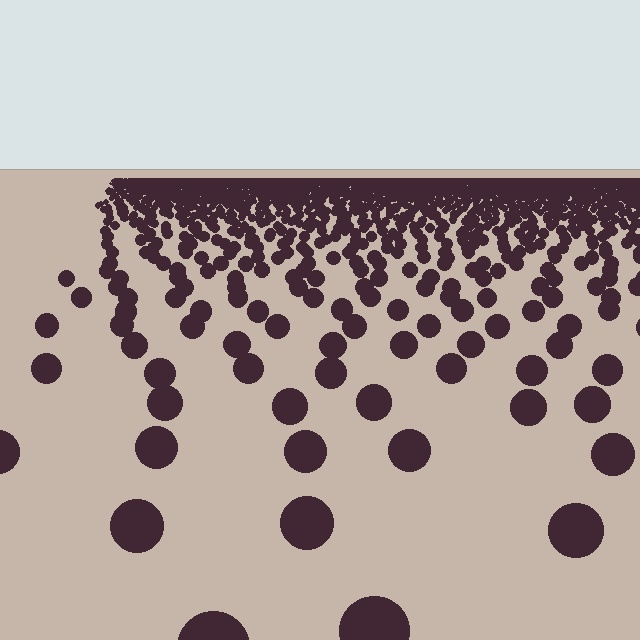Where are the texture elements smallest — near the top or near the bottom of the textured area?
Near the top.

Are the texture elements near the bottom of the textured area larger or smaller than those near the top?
Larger. Near the bottom, elements are closer to the viewer and appear at a bigger on-screen size.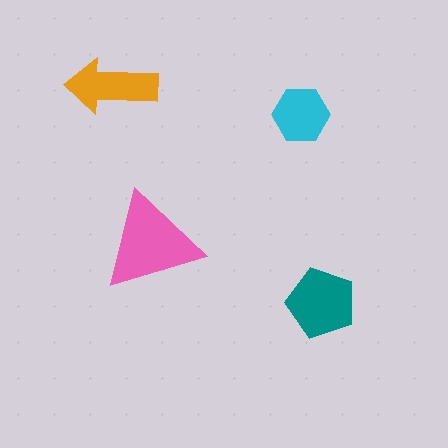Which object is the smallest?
The cyan hexagon.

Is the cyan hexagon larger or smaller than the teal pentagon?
Smaller.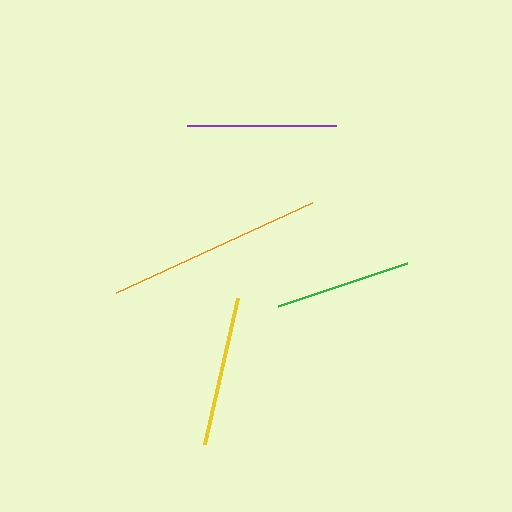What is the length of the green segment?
The green segment is approximately 136 pixels long.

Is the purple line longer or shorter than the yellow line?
The yellow line is longer than the purple line.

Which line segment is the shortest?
The green line is the shortest at approximately 136 pixels.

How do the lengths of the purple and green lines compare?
The purple and green lines are approximately the same length.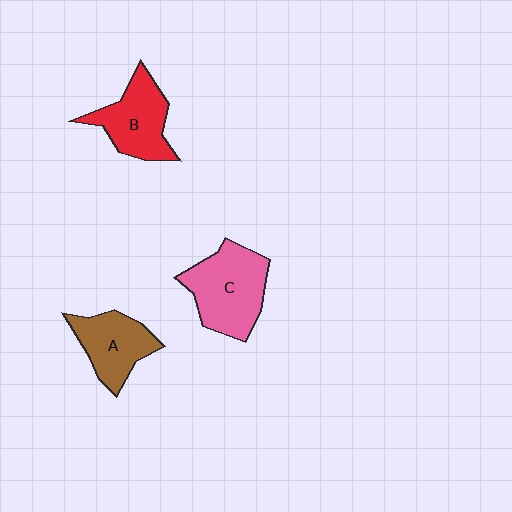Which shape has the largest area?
Shape C (pink).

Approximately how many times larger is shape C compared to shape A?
Approximately 1.4 times.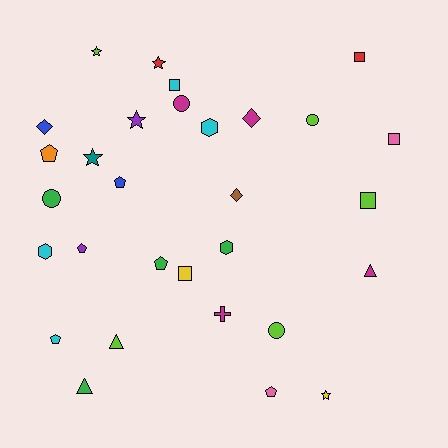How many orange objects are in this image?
There is 1 orange object.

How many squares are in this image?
There are 5 squares.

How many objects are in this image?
There are 30 objects.